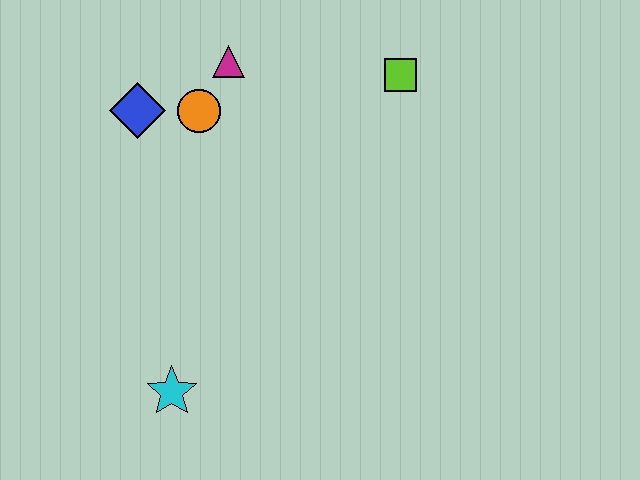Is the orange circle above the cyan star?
Yes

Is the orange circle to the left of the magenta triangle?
Yes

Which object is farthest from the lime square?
The cyan star is farthest from the lime square.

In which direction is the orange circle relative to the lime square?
The orange circle is to the left of the lime square.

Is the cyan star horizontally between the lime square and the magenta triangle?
No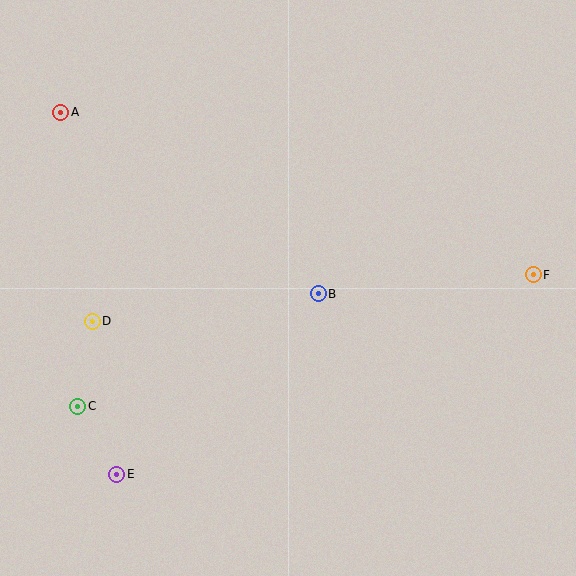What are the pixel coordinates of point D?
Point D is at (92, 321).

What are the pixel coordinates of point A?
Point A is at (61, 112).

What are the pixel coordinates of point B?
Point B is at (318, 294).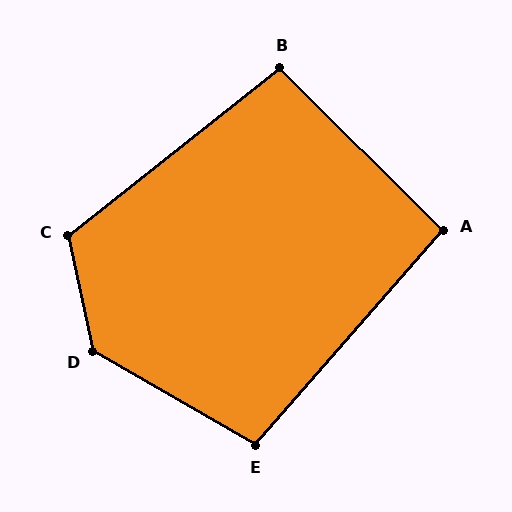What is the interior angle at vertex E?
Approximately 101 degrees (obtuse).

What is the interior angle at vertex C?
Approximately 116 degrees (obtuse).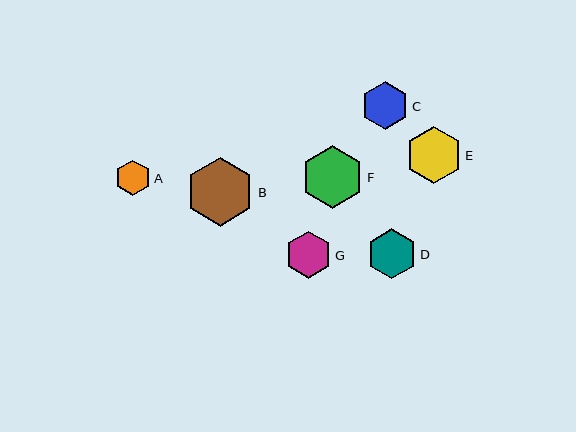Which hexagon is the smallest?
Hexagon A is the smallest with a size of approximately 35 pixels.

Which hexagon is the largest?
Hexagon B is the largest with a size of approximately 68 pixels.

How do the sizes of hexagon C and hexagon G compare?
Hexagon C and hexagon G are approximately the same size.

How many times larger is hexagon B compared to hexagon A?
Hexagon B is approximately 1.9 times the size of hexagon A.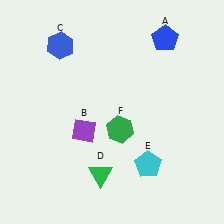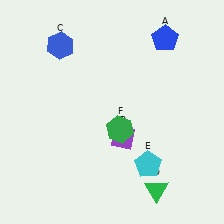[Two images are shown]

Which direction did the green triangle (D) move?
The green triangle (D) moved right.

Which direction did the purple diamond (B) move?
The purple diamond (B) moved right.